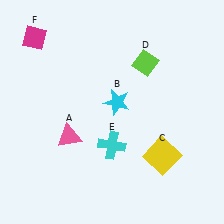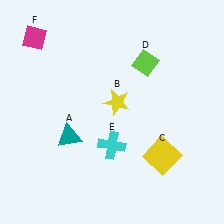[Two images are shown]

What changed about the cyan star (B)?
In Image 1, B is cyan. In Image 2, it changed to yellow.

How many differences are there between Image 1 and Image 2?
There are 2 differences between the two images.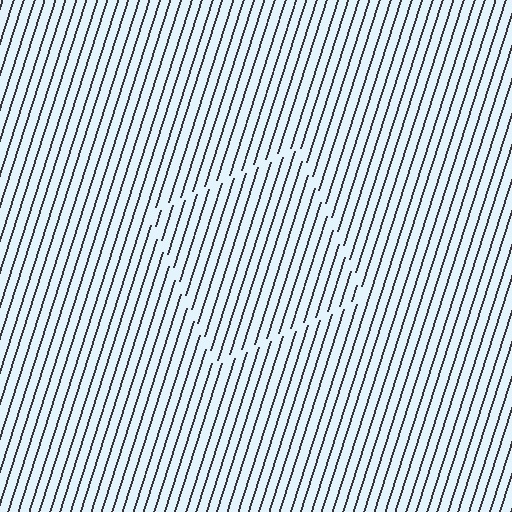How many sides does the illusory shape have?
4 sides — the line-ends trace a square.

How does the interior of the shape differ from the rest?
The interior of the shape contains the same grating, shifted by half a period — the contour is defined by the phase discontinuity where line-ends from the inner and outer gratings abut.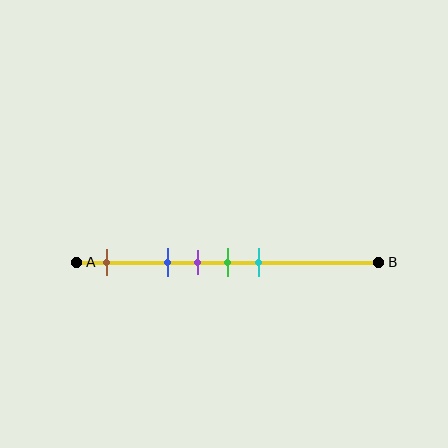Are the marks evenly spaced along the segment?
No, the marks are not evenly spaced.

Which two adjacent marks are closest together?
The purple and green marks are the closest adjacent pair.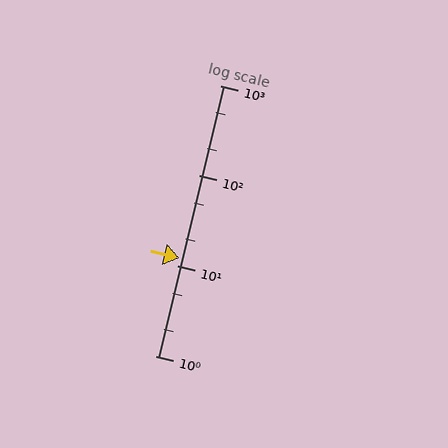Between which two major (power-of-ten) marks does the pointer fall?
The pointer is between 10 and 100.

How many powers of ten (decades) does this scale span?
The scale spans 3 decades, from 1 to 1000.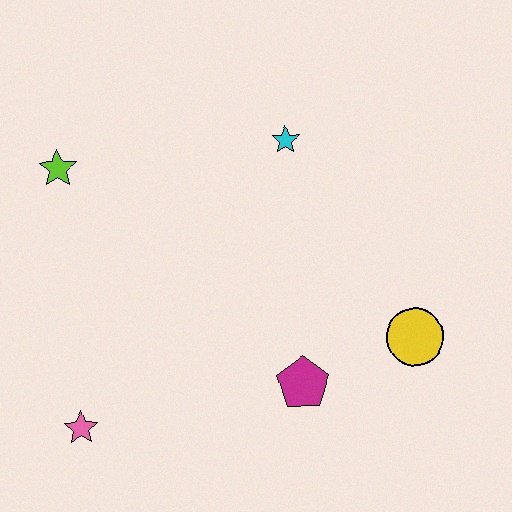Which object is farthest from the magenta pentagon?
The lime star is farthest from the magenta pentagon.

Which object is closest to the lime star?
The cyan star is closest to the lime star.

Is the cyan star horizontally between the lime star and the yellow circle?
Yes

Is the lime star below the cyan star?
Yes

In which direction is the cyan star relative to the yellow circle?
The cyan star is above the yellow circle.